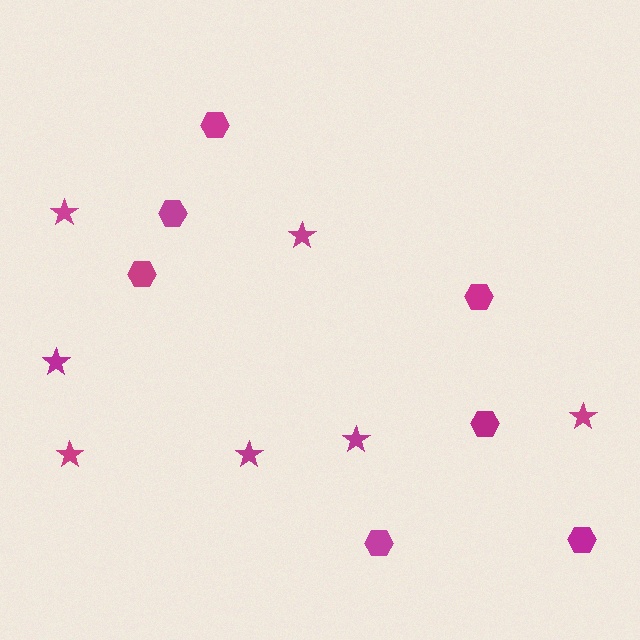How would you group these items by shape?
There are 2 groups: one group of stars (7) and one group of hexagons (7).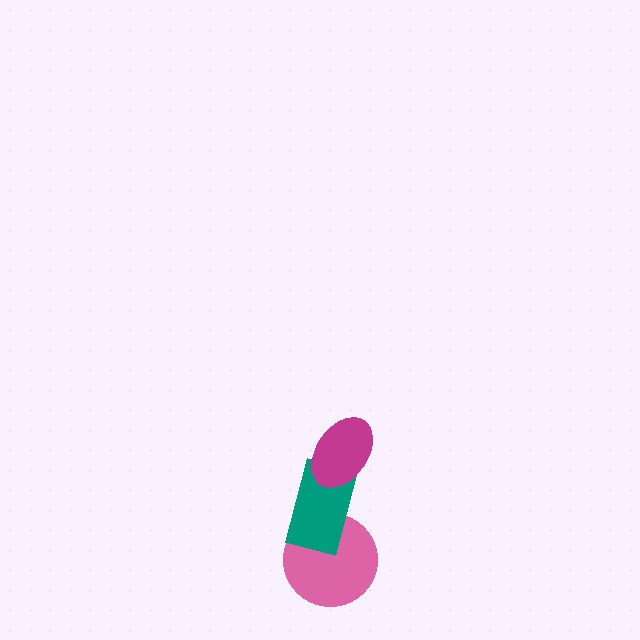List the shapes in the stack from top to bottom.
From top to bottom: the magenta ellipse, the teal rectangle, the pink circle.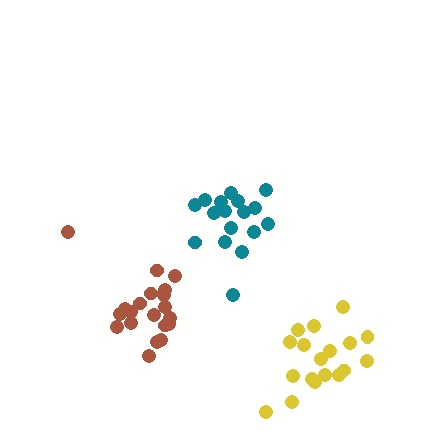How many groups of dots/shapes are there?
There are 3 groups.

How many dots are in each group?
Group 1: 20 dots, Group 2: 18 dots, Group 3: 18 dots (56 total).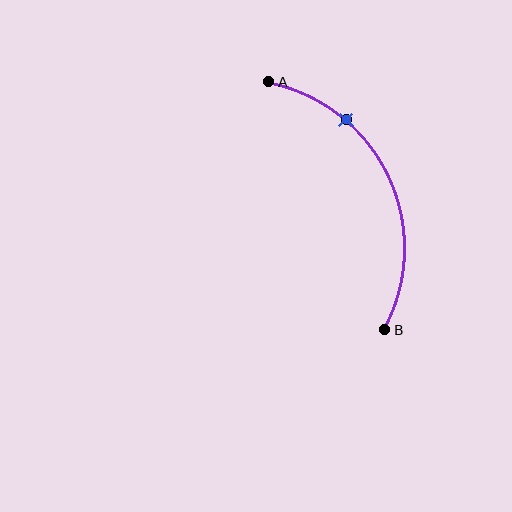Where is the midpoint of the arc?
The arc midpoint is the point on the curve farthest from the straight line joining A and B. It sits to the right of that line.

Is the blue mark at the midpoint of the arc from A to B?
No. The blue mark lies on the arc but is closer to endpoint A. The arc midpoint would be at the point on the curve equidistant along the arc from both A and B.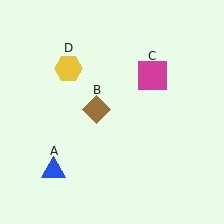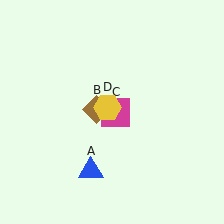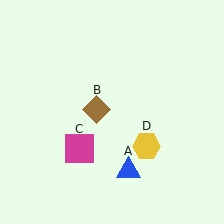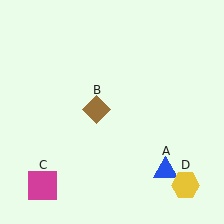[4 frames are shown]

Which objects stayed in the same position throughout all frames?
Brown diamond (object B) remained stationary.